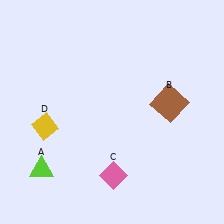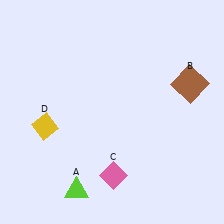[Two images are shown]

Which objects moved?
The objects that moved are: the lime triangle (A), the brown square (B).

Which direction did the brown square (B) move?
The brown square (B) moved right.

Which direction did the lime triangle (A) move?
The lime triangle (A) moved right.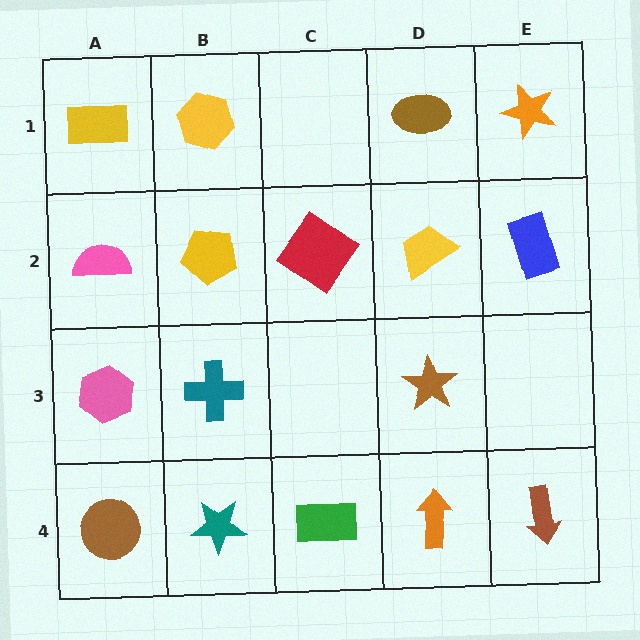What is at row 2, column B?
A yellow pentagon.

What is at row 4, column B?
A teal star.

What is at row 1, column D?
A brown ellipse.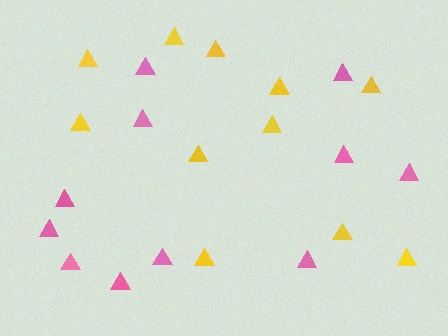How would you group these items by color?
There are 2 groups: one group of pink triangles (11) and one group of yellow triangles (11).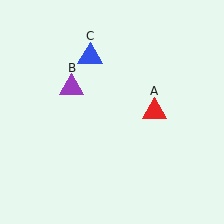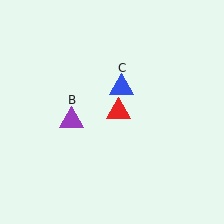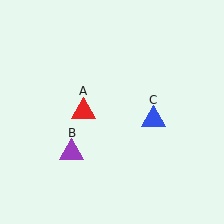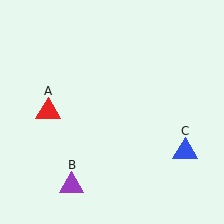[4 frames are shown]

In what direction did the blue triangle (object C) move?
The blue triangle (object C) moved down and to the right.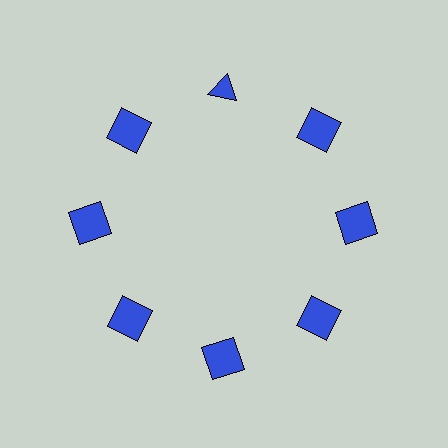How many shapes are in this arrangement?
There are 8 shapes arranged in a ring pattern.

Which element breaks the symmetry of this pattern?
The blue triangle at roughly the 12 o'clock position breaks the symmetry. All other shapes are blue squares.